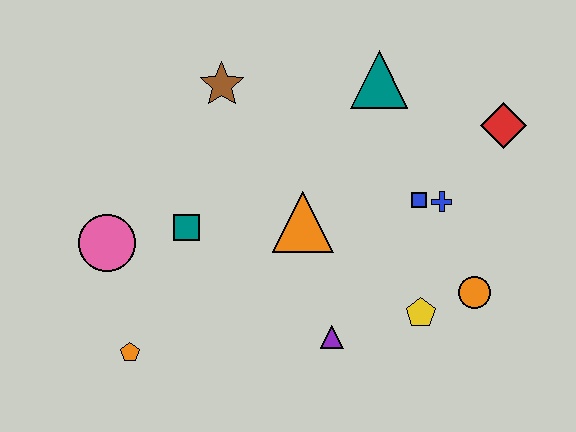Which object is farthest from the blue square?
The orange pentagon is farthest from the blue square.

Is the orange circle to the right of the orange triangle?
Yes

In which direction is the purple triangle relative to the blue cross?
The purple triangle is below the blue cross.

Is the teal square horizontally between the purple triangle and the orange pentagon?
Yes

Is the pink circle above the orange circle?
Yes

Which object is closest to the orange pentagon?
The pink circle is closest to the orange pentagon.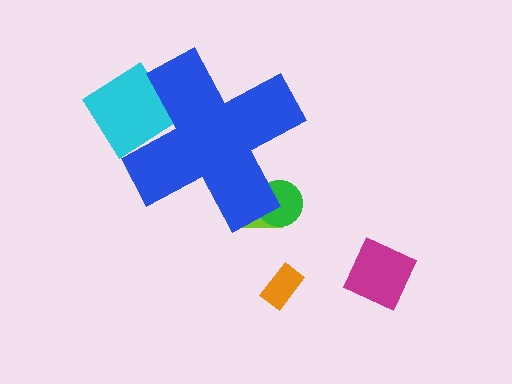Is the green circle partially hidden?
Yes, the green circle is partially hidden behind the blue cross.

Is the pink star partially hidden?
Yes, the pink star is partially hidden behind the blue cross.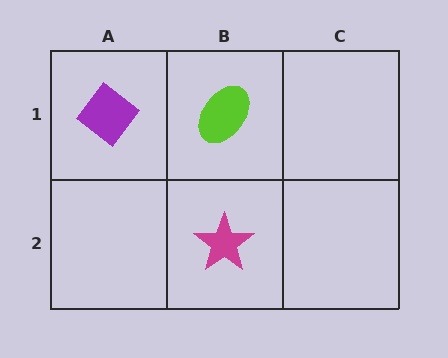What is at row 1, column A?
A purple diamond.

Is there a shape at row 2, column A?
No, that cell is empty.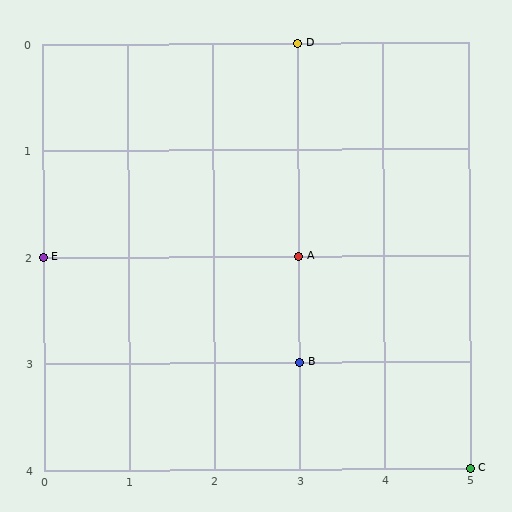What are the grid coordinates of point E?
Point E is at grid coordinates (0, 2).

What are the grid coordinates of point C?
Point C is at grid coordinates (5, 4).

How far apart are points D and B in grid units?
Points D and B are 3 rows apart.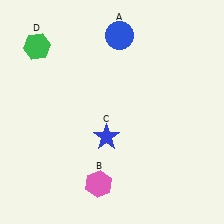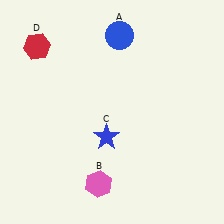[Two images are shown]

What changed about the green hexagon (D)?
In Image 1, D is green. In Image 2, it changed to red.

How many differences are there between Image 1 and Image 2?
There is 1 difference between the two images.